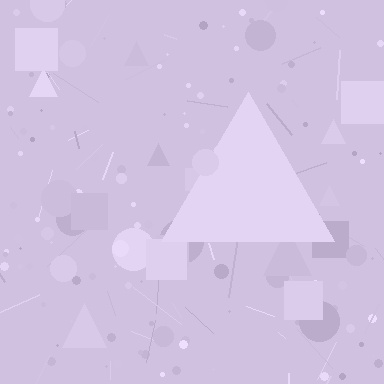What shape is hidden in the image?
A triangle is hidden in the image.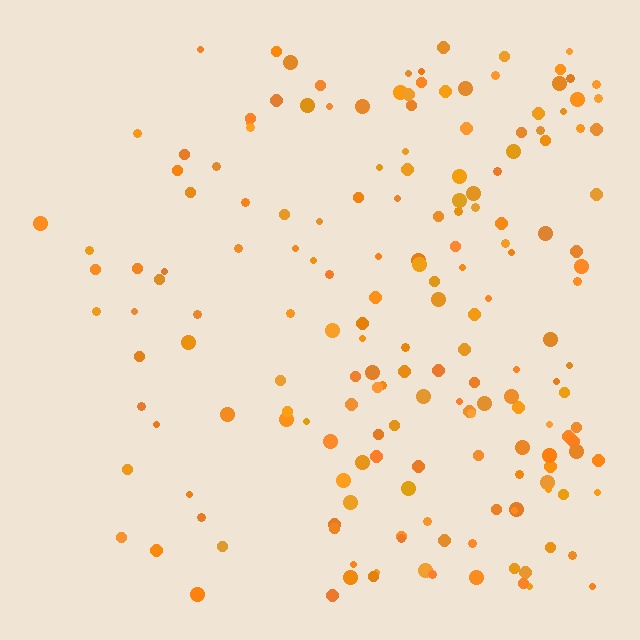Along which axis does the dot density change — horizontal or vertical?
Horizontal.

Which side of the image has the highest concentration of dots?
The right.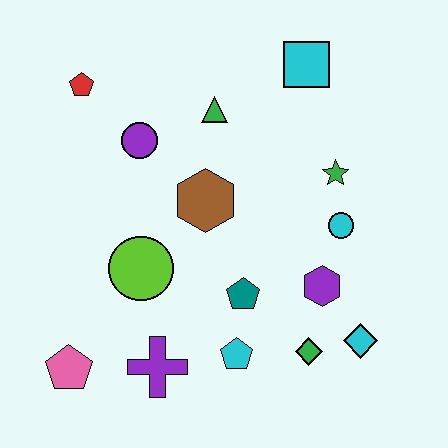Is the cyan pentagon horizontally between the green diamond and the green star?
No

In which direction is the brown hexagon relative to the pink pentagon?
The brown hexagon is above the pink pentagon.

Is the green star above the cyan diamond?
Yes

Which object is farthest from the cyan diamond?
The red pentagon is farthest from the cyan diamond.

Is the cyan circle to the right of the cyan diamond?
No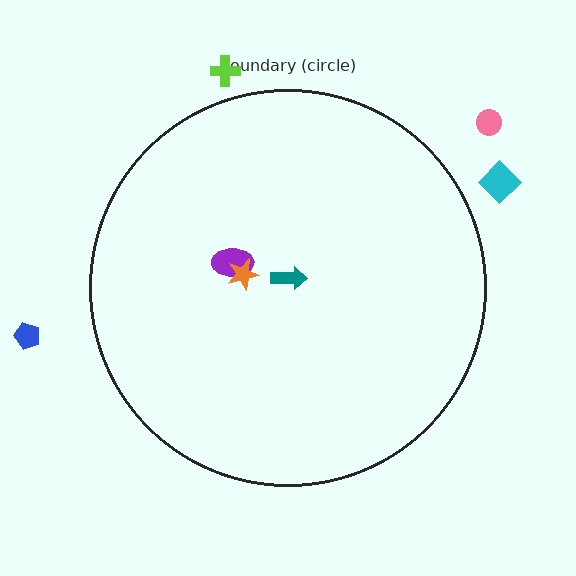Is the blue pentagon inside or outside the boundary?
Outside.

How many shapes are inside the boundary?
3 inside, 4 outside.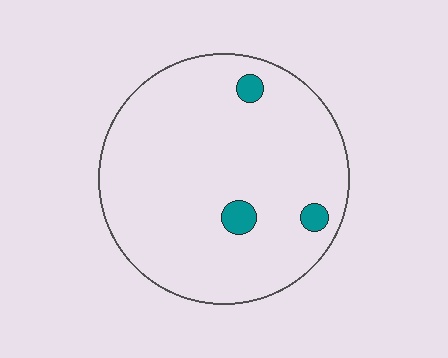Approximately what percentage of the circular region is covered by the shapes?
Approximately 5%.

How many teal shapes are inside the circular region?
3.